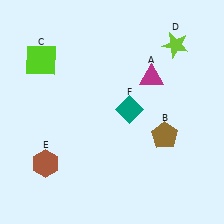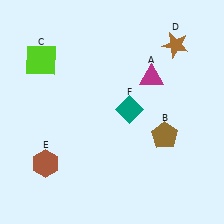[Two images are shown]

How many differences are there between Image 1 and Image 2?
There is 1 difference between the two images.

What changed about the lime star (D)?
In Image 1, D is lime. In Image 2, it changed to brown.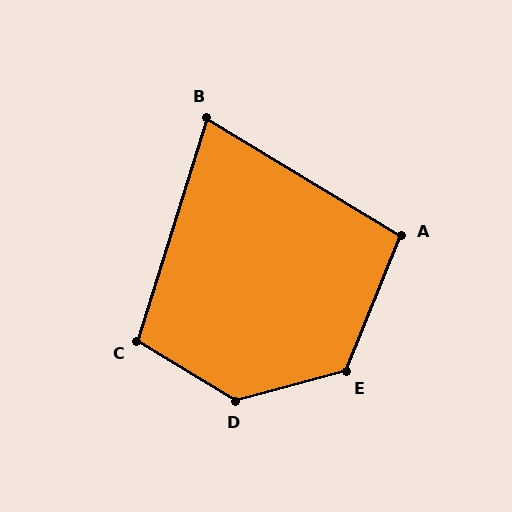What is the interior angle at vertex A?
Approximately 99 degrees (obtuse).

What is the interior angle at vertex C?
Approximately 104 degrees (obtuse).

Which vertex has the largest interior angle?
D, at approximately 134 degrees.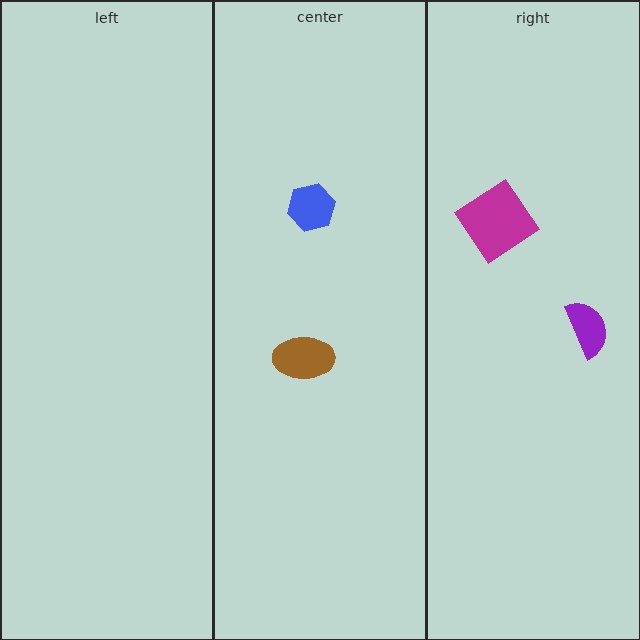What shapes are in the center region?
The blue hexagon, the brown ellipse.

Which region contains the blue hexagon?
The center region.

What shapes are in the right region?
The purple semicircle, the magenta diamond.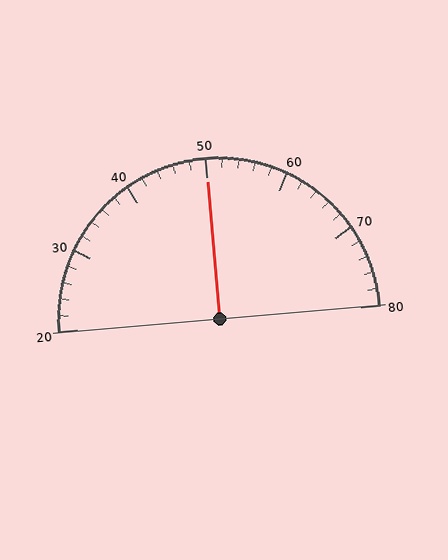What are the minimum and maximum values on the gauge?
The gauge ranges from 20 to 80.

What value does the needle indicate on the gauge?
The needle indicates approximately 50.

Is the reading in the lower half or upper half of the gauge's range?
The reading is in the upper half of the range (20 to 80).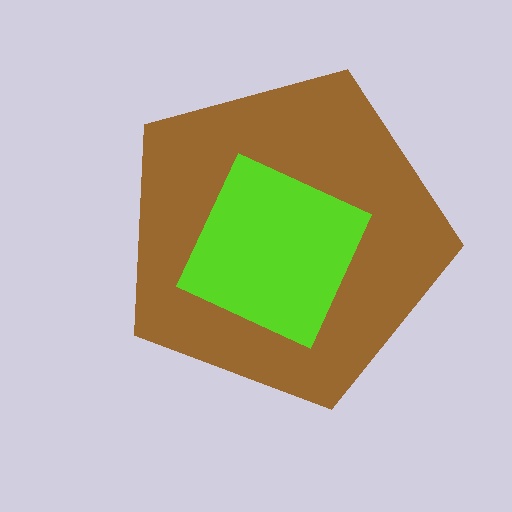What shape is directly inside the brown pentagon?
The lime square.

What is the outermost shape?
The brown pentagon.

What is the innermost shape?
The lime square.